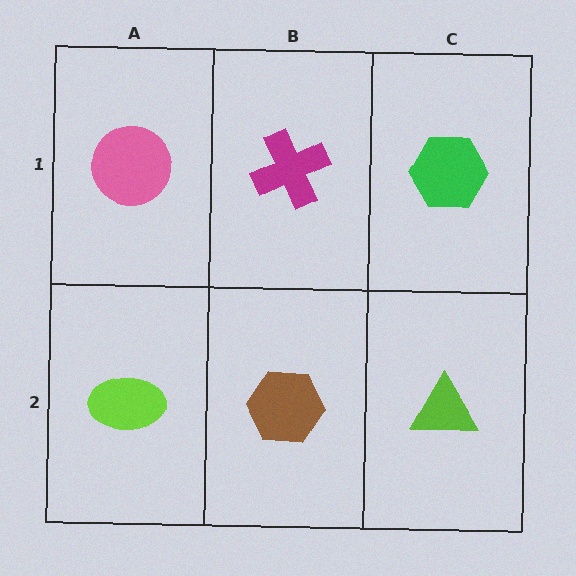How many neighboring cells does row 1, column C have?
2.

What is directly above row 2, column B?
A magenta cross.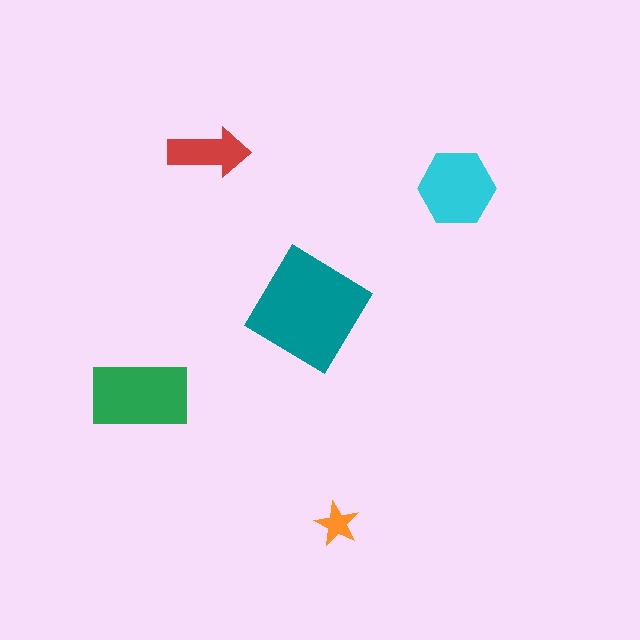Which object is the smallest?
The orange star.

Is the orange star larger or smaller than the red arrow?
Smaller.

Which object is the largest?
The teal diamond.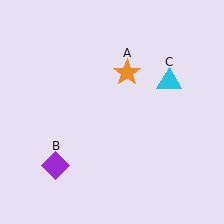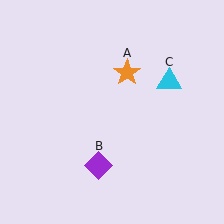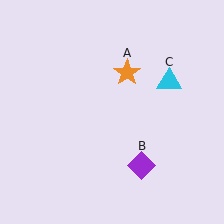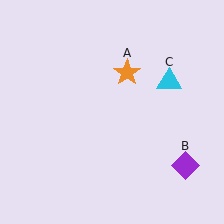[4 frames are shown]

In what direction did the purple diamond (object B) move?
The purple diamond (object B) moved right.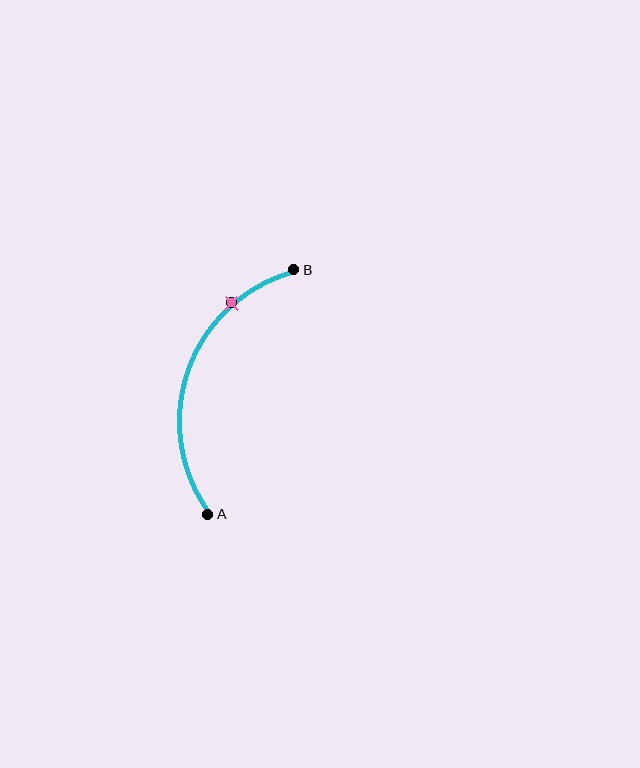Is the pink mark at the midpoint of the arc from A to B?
No. The pink mark lies on the arc but is closer to endpoint B. The arc midpoint would be at the point on the curve equidistant along the arc from both A and B.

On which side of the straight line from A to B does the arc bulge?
The arc bulges to the left of the straight line connecting A and B.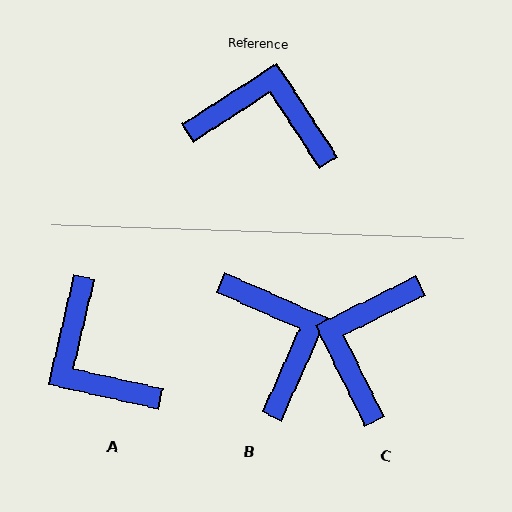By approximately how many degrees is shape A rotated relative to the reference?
Approximately 134 degrees counter-clockwise.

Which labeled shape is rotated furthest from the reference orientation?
A, about 134 degrees away.